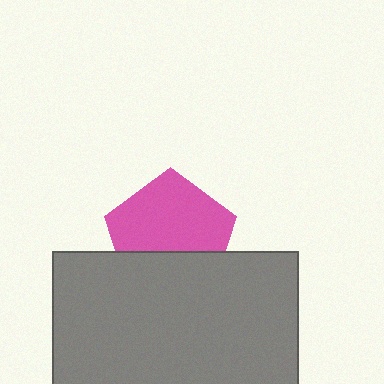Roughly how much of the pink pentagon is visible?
About half of it is visible (roughly 64%).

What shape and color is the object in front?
The object in front is a gray rectangle.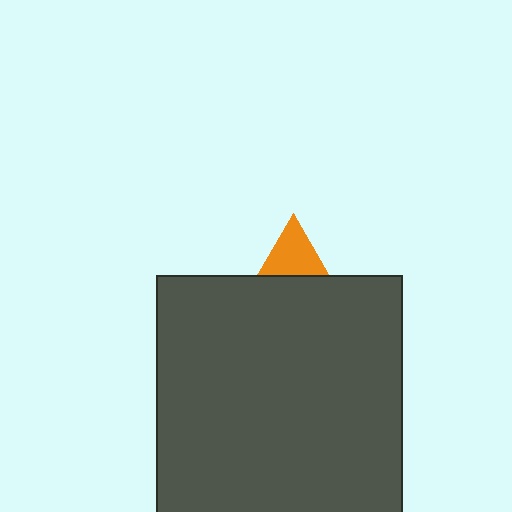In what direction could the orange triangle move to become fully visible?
The orange triangle could move up. That would shift it out from behind the dark gray rectangle entirely.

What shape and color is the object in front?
The object in front is a dark gray rectangle.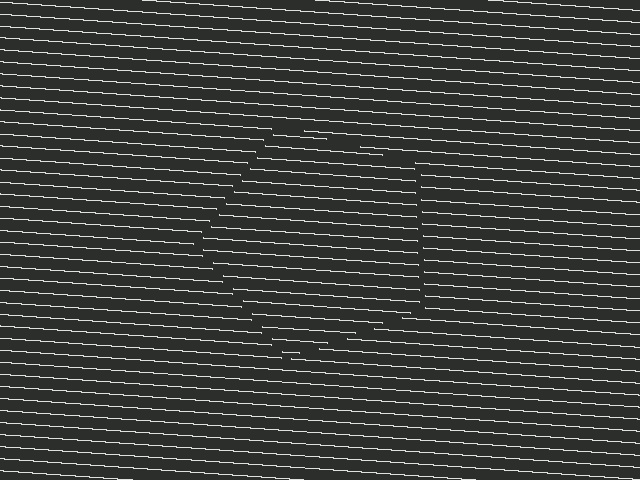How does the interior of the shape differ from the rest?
The interior of the shape contains the same grating, shifted by half a period — the contour is defined by the phase discontinuity where line-ends from the inner and outer gratings abut.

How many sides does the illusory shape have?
5 sides — the line-ends trace a pentagon.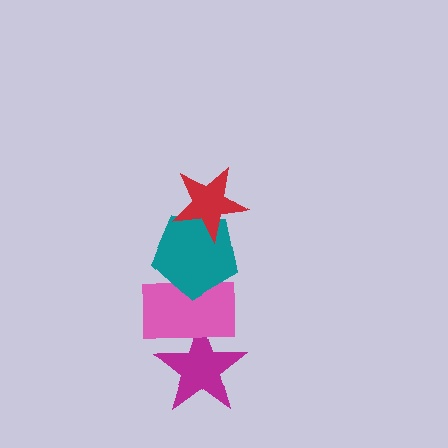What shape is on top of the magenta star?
The pink rectangle is on top of the magenta star.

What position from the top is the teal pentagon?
The teal pentagon is 2nd from the top.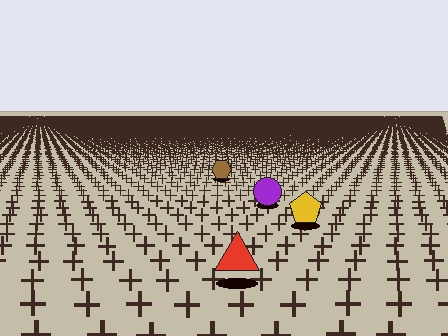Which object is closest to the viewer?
The red triangle is closest. The texture marks near it are larger and more spread out.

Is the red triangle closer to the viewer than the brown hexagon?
Yes. The red triangle is closer — you can tell from the texture gradient: the ground texture is coarser near it.